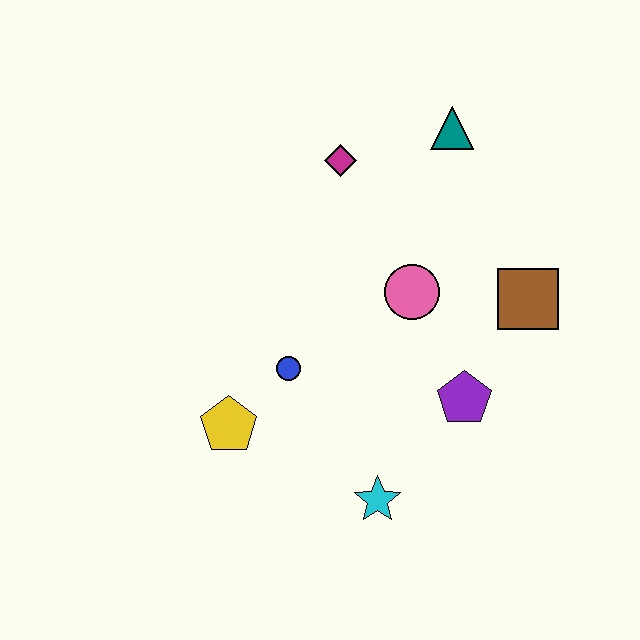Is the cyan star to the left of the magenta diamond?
No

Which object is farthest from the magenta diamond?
The cyan star is farthest from the magenta diamond.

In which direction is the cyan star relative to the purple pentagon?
The cyan star is below the purple pentagon.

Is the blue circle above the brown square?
No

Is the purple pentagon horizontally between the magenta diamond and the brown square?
Yes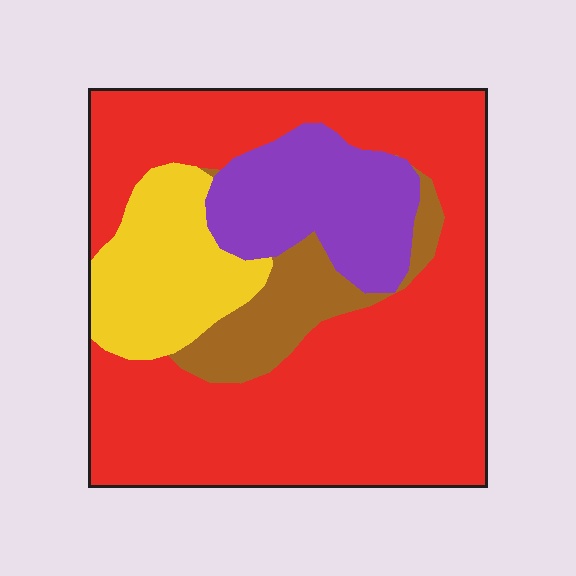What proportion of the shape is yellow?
Yellow takes up about one eighth (1/8) of the shape.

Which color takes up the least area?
Brown, at roughly 10%.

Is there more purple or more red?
Red.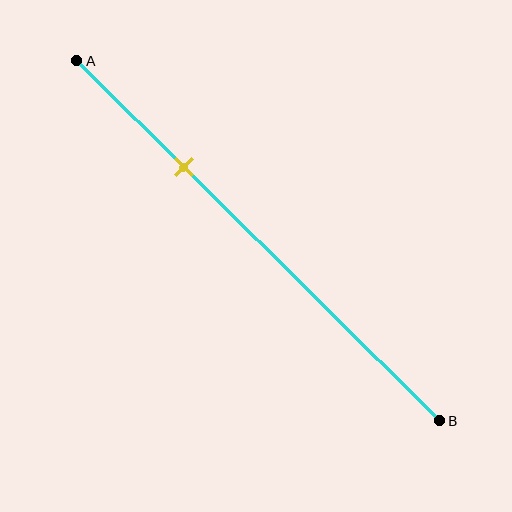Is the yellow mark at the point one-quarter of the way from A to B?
No, the mark is at about 30% from A, not at the 25% one-quarter point.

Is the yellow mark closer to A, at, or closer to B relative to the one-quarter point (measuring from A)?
The yellow mark is closer to point B than the one-quarter point of segment AB.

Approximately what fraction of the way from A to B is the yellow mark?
The yellow mark is approximately 30% of the way from A to B.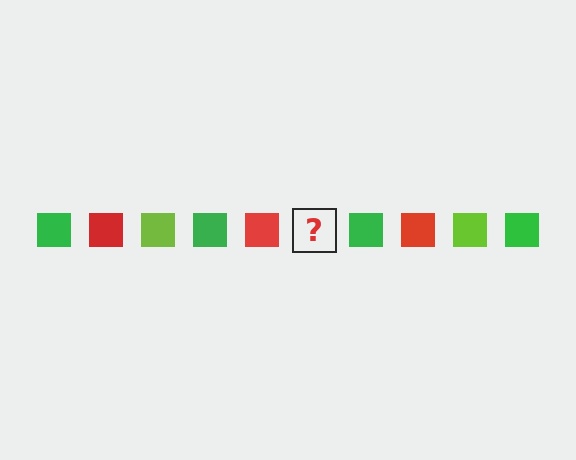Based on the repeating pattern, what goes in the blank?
The blank should be a lime square.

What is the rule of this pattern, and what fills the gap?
The rule is that the pattern cycles through green, red, lime squares. The gap should be filled with a lime square.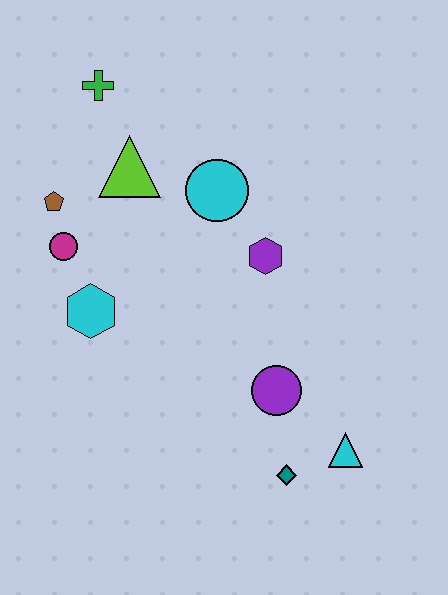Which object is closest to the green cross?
The lime triangle is closest to the green cross.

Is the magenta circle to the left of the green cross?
Yes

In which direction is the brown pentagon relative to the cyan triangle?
The brown pentagon is to the left of the cyan triangle.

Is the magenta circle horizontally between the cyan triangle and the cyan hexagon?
No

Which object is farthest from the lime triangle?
The cyan triangle is farthest from the lime triangle.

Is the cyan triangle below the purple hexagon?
Yes